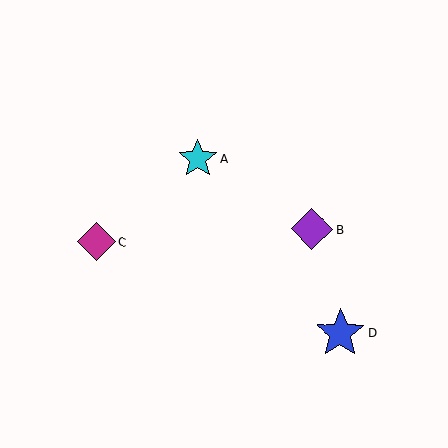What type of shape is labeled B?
Shape B is a purple diamond.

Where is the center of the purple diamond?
The center of the purple diamond is at (312, 229).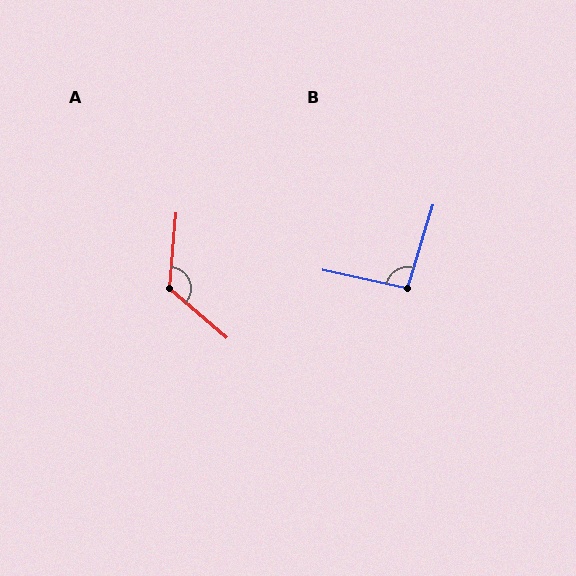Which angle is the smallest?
B, at approximately 95 degrees.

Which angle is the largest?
A, at approximately 126 degrees.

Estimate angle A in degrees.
Approximately 126 degrees.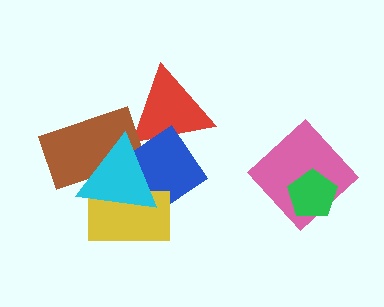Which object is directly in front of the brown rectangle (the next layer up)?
The blue diamond is directly in front of the brown rectangle.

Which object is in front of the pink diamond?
The green pentagon is in front of the pink diamond.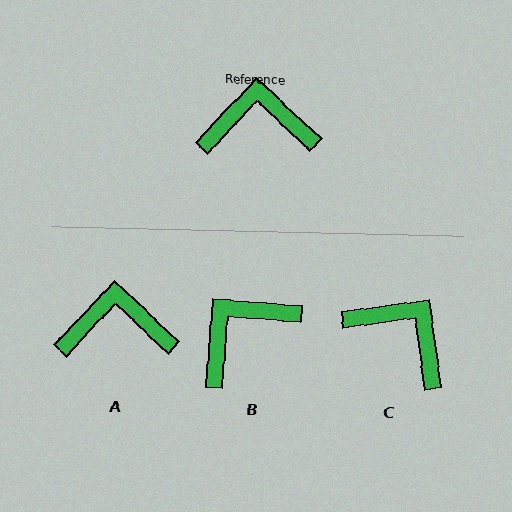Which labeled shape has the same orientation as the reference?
A.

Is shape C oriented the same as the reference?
No, it is off by about 39 degrees.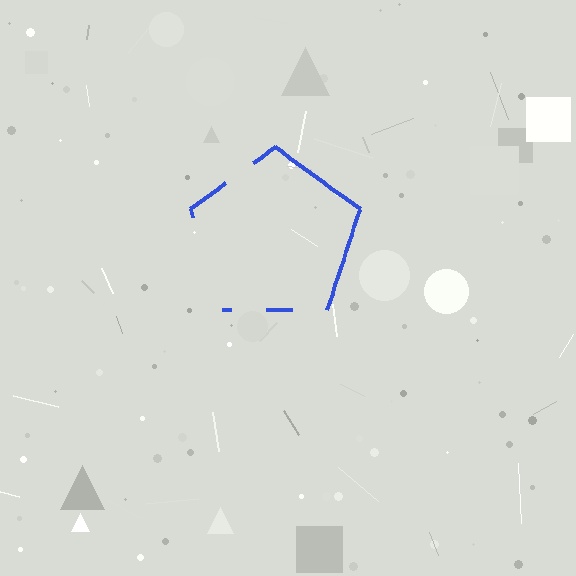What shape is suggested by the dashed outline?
The dashed outline suggests a pentagon.